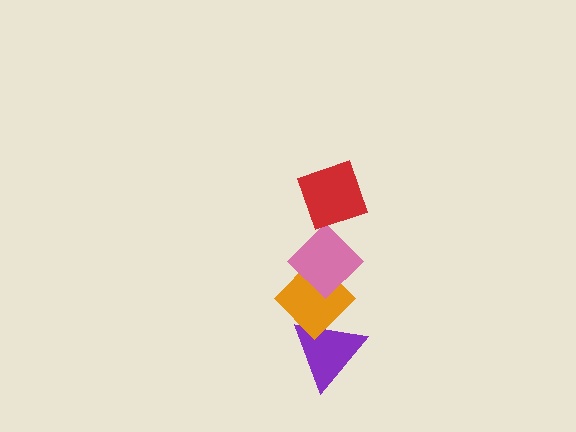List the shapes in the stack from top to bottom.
From top to bottom: the red diamond, the pink diamond, the orange diamond, the purple triangle.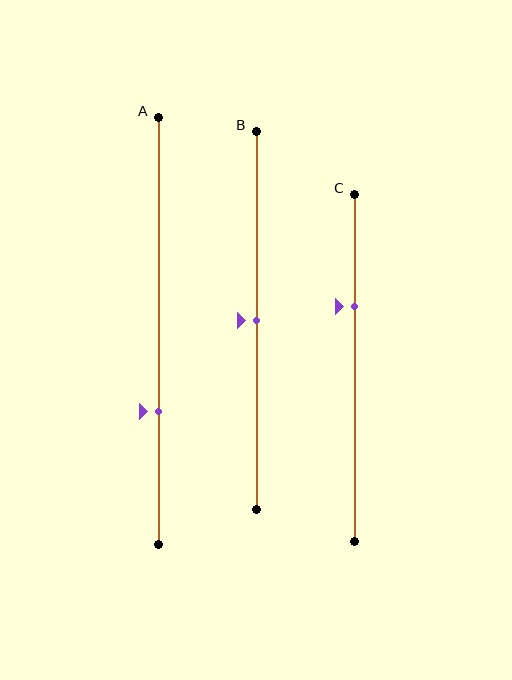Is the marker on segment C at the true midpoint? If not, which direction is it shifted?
No, the marker on segment C is shifted upward by about 18% of the segment length.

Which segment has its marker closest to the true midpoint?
Segment B has its marker closest to the true midpoint.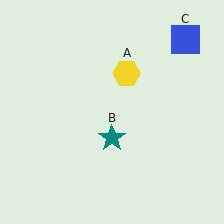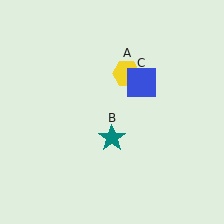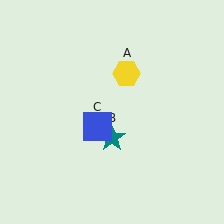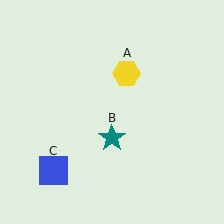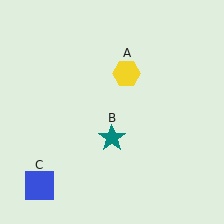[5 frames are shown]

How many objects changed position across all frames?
1 object changed position: blue square (object C).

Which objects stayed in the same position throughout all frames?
Yellow hexagon (object A) and teal star (object B) remained stationary.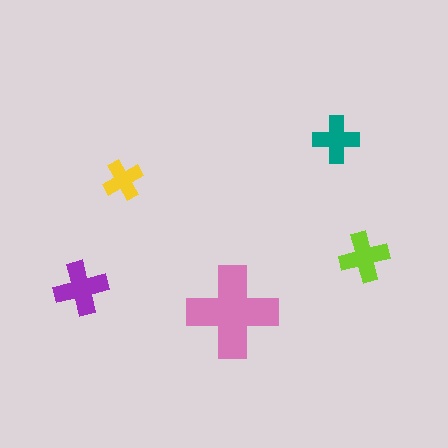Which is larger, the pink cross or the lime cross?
The pink one.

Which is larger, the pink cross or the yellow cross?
The pink one.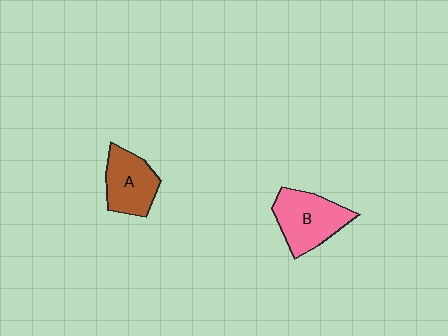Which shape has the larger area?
Shape B (pink).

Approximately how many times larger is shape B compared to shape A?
Approximately 1.2 times.